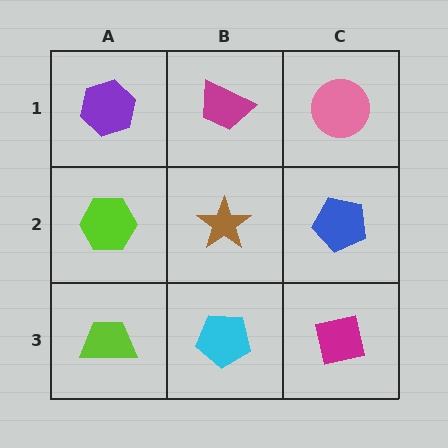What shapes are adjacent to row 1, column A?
A lime hexagon (row 2, column A), a magenta trapezoid (row 1, column B).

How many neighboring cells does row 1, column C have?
2.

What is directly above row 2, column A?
A purple hexagon.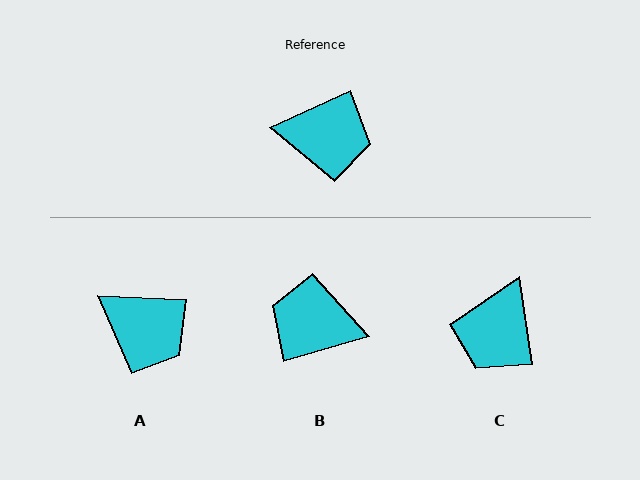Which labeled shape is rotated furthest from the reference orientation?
B, about 172 degrees away.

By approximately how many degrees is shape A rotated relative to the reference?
Approximately 27 degrees clockwise.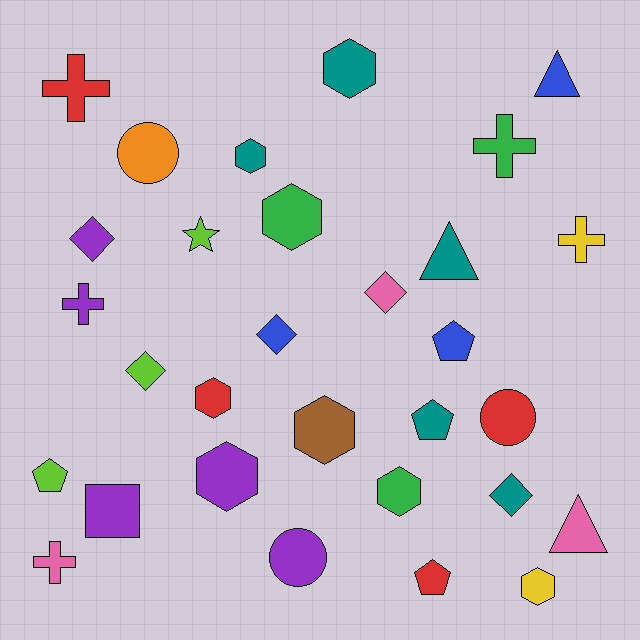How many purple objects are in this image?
There are 5 purple objects.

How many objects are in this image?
There are 30 objects.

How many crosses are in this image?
There are 5 crosses.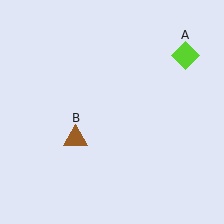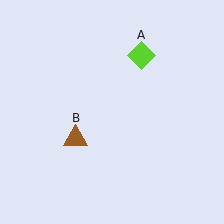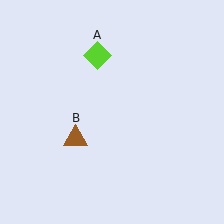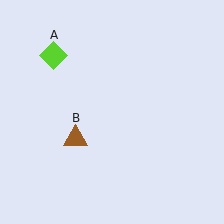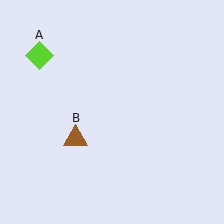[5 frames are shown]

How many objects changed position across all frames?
1 object changed position: lime diamond (object A).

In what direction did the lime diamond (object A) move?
The lime diamond (object A) moved left.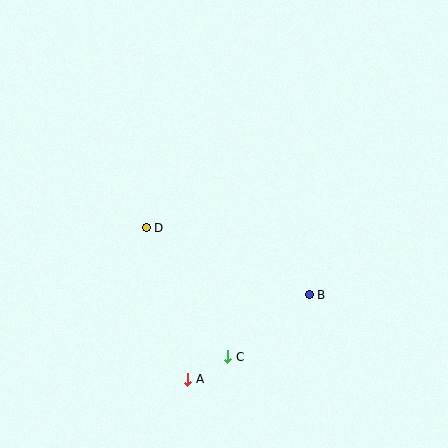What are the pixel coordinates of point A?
Point A is at (188, 379).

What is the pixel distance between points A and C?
The distance between A and C is 46 pixels.